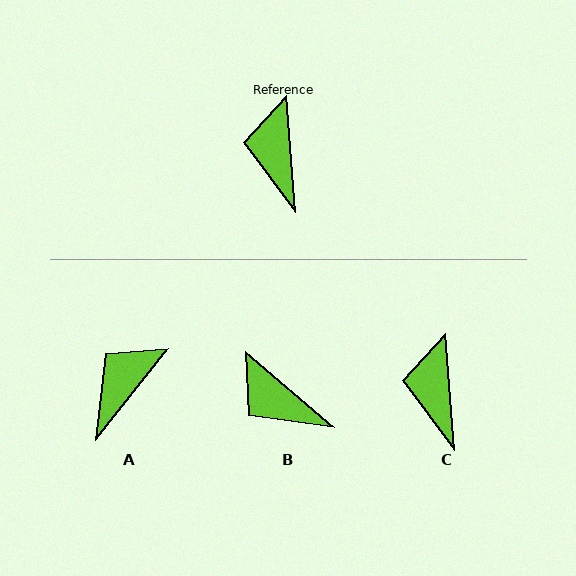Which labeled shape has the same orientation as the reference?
C.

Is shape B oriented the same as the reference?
No, it is off by about 45 degrees.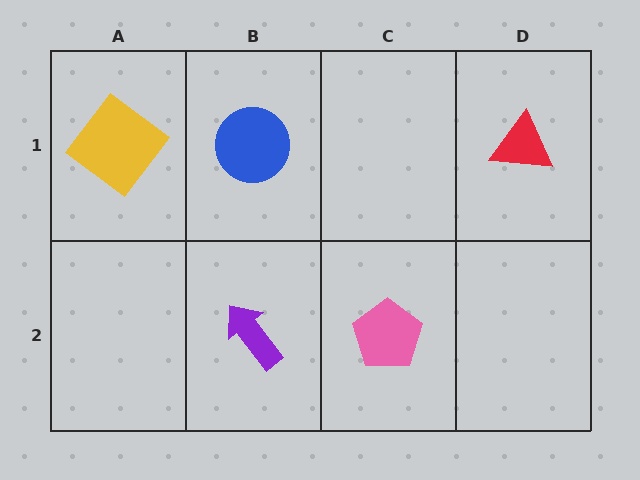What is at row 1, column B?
A blue circle.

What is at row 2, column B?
A purple arrow.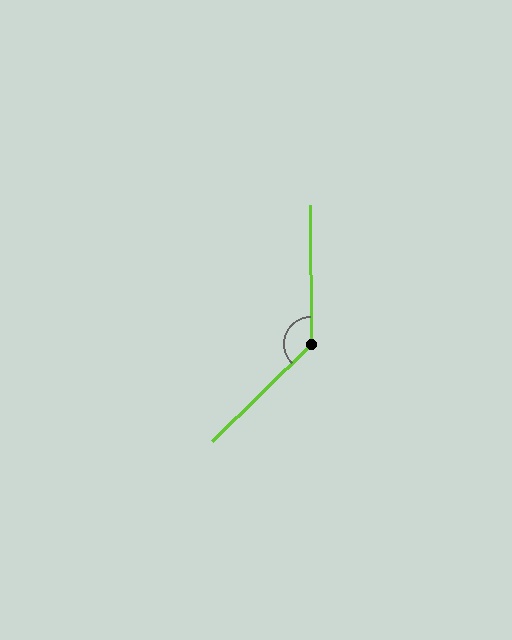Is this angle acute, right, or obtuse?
It is obtuse.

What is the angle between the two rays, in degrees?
Approximately 134 degrees.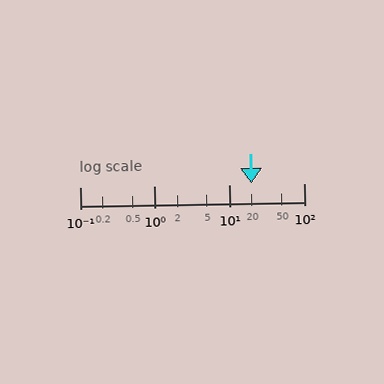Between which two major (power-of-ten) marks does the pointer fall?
The pointer is between 10 and 100.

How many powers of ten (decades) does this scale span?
The scale spans 3 decades, from 0.1 to 100.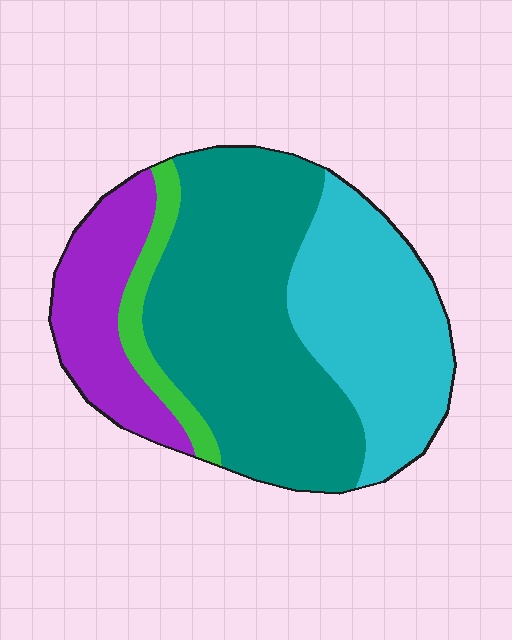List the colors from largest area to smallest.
From largest to smallest: teal, cyan, purple, green.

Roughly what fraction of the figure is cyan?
Cyan covers about 30% of the figure.